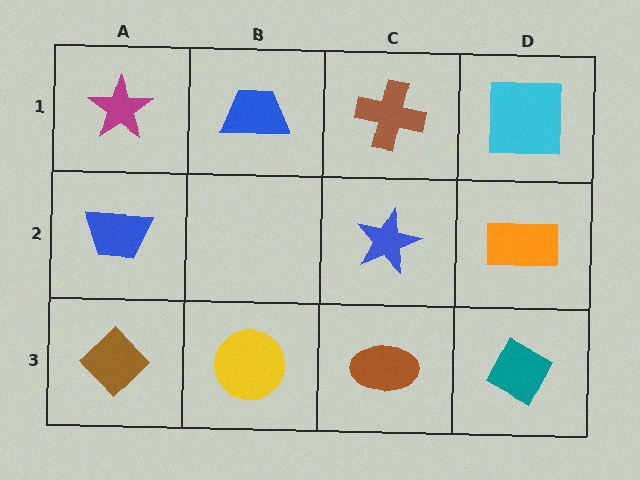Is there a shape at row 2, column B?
No, that cell is empty.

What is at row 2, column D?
An orange rectangle.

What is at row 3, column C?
A brown ellipse.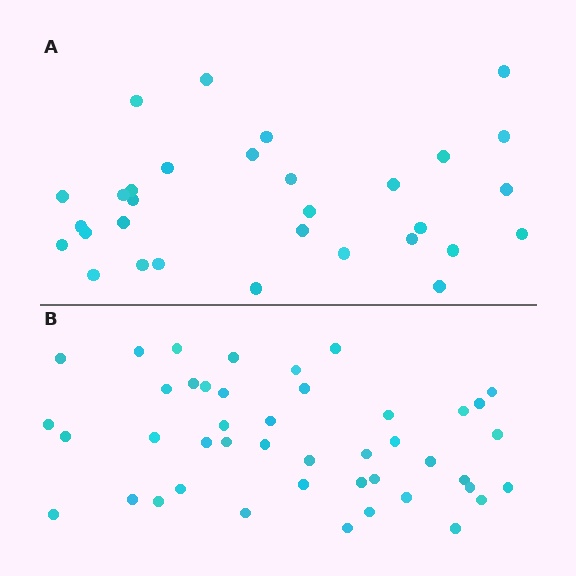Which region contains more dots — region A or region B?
Region B (the bottom region) has more dots.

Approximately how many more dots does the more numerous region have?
Region B has approximately 15 more dots than region A.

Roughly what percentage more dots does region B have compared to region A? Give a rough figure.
About 40% more.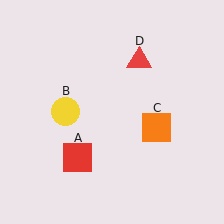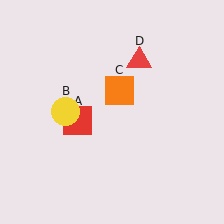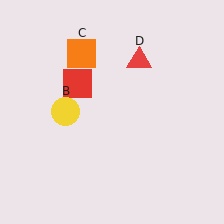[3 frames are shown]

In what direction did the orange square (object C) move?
The orange square (object C) moved up and to the left.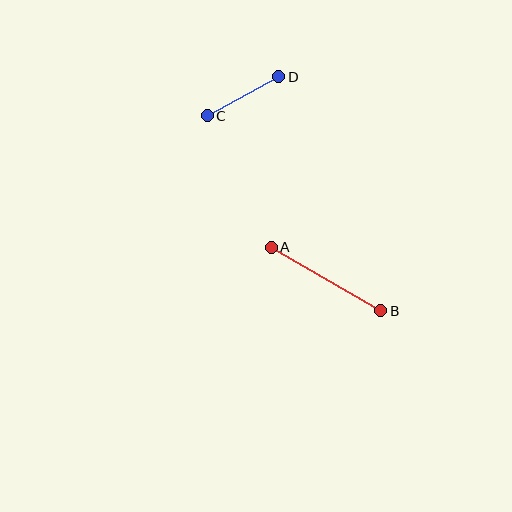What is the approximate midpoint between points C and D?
The midpoint is at approximately (243, 96) pixels.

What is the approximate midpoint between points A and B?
The midpoint is at approximately (326, 279) pixels.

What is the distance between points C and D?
The distance is approximately 82 pixels.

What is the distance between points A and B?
The distance is approximately 127 pixels.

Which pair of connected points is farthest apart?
Points A and B are farthest apart.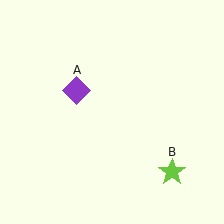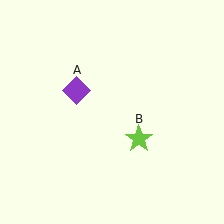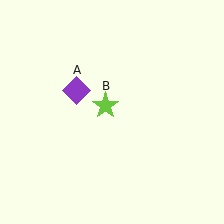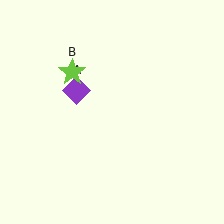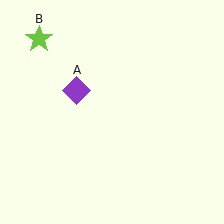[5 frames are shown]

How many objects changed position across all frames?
1 object changed position: lime star (object B).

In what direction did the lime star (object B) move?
The lime star (object B) moved up and to the left.